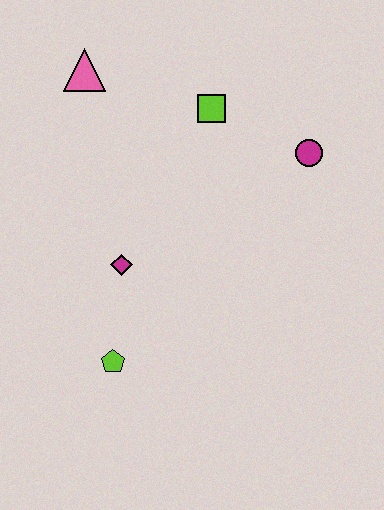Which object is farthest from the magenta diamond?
The magenta circle is farthest from the magenta diamond.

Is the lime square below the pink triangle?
Yes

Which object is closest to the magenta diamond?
The lime pentagon is closest to the magenta diamond.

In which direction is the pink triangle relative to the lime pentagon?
The pink triangle is above the lime pentagon.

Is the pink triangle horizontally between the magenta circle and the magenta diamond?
No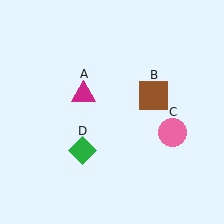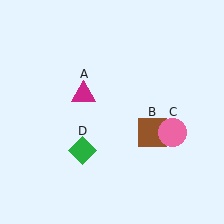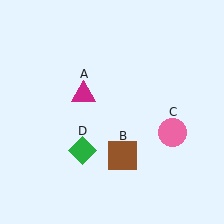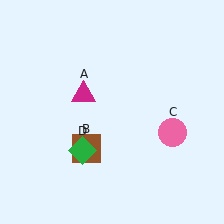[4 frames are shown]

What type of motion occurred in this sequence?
The brown square (object B) rotated clockwise around the center of the scene.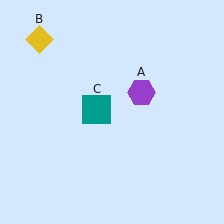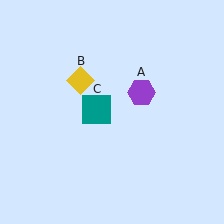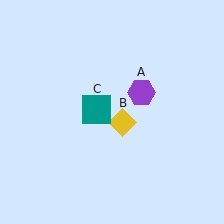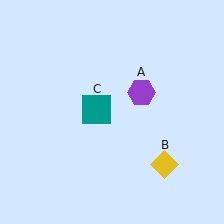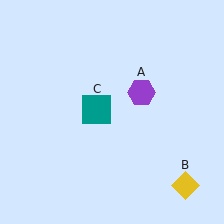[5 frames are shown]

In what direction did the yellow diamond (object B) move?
The yellow diamond (object B) moved down and to the right.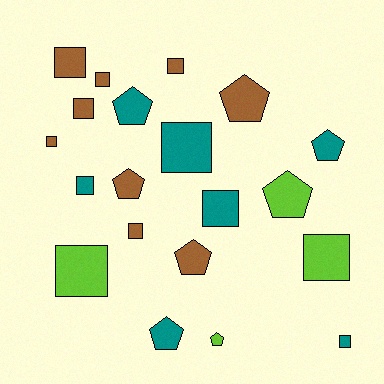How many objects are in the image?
There are 20 objects.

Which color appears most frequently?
Brown, with 9 objects.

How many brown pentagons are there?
There are 3 brown pentagons.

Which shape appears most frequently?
Square, with 12 objects.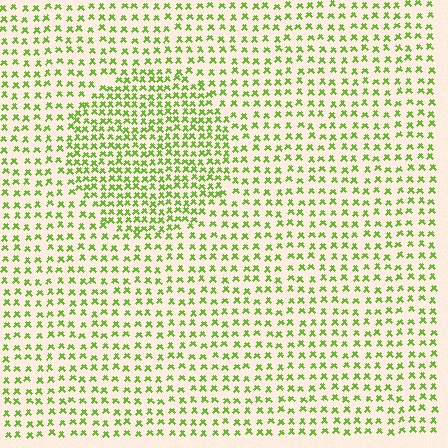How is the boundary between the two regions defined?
The boundary is defined by a change in element density (approximately 1.8x ratio). All elements are the same color, size, and shape.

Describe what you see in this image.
The image contains small lime elements arranged at two different densities. A circle-shaped region is visible where the elements are more densely packed than the surrounding area.